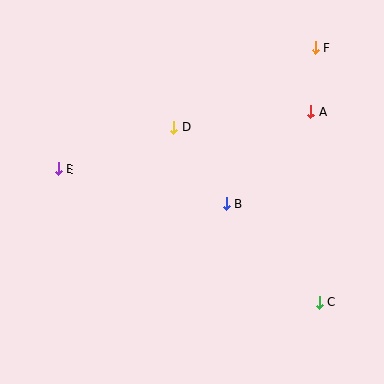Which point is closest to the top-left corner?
Point E is closest to the top-left corner.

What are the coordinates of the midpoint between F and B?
The midpoint between F and B is at (271, 125).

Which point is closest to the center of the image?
Point B at (226, 204) is closest to the center.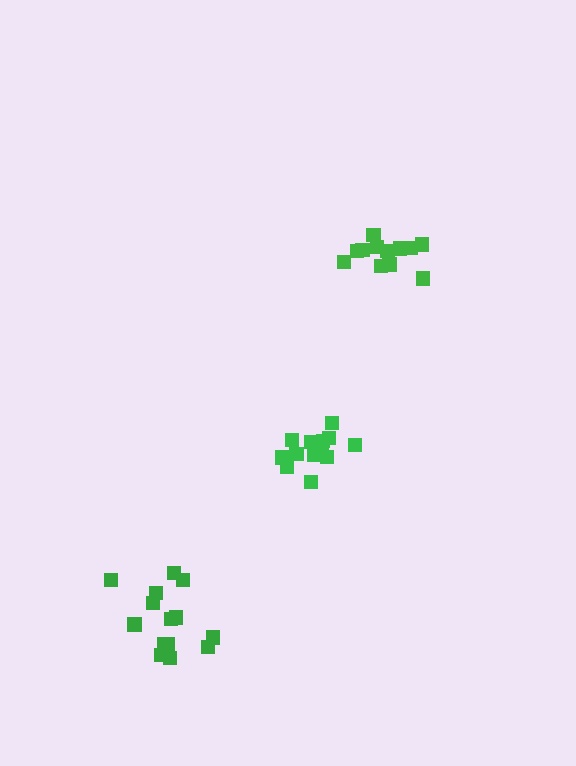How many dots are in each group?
Group 1: 14 dots, Group 2: 12 dots, Group 3: 13 dots (39 total).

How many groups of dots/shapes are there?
There are 3 groups.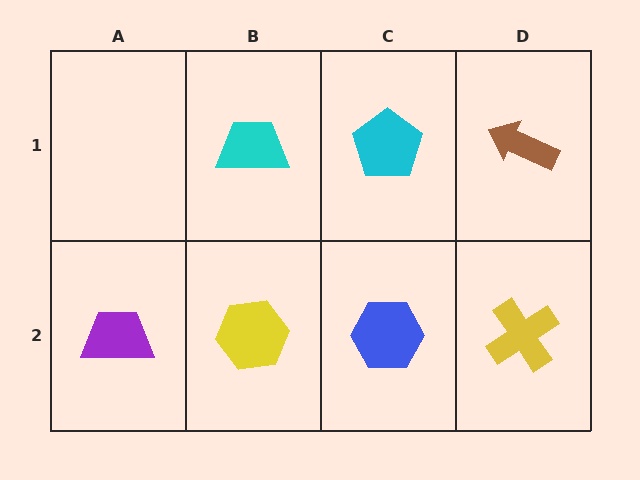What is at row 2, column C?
A blue hexagon.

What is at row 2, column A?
A purple trapezoid.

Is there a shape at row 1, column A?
No, that cell is empty.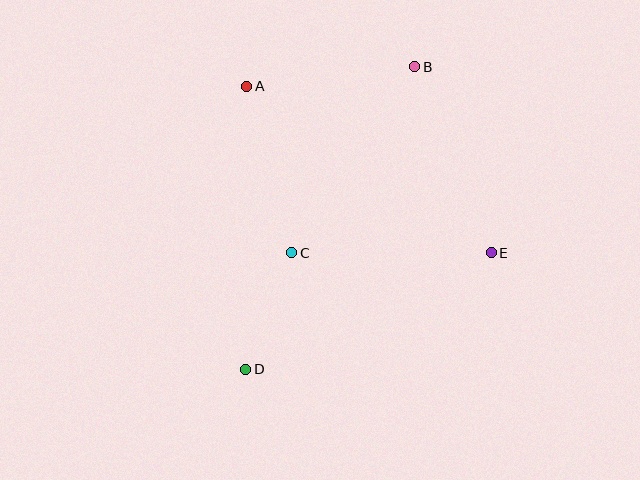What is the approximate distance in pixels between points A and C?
The distance between A and C is approximately 173 pixels.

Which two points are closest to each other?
Points C and D are closest to each other.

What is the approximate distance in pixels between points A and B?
The distance between A and B is approximately 169 pixels.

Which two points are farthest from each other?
Points B and D are farthest from each other.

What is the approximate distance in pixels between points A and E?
The distance between A and E is approximately 296 pixels.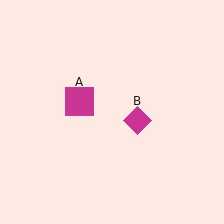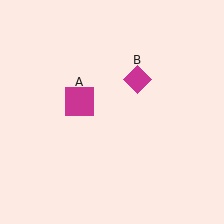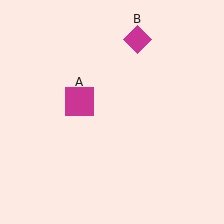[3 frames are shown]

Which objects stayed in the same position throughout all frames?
Magenta square (object A) remained stationary.